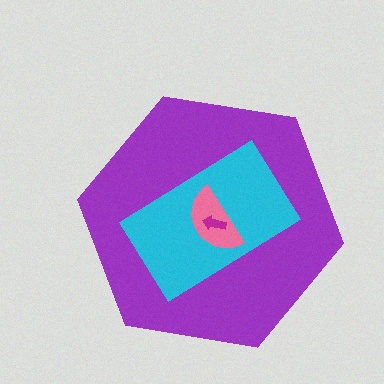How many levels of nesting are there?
4.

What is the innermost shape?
The magenta arrow.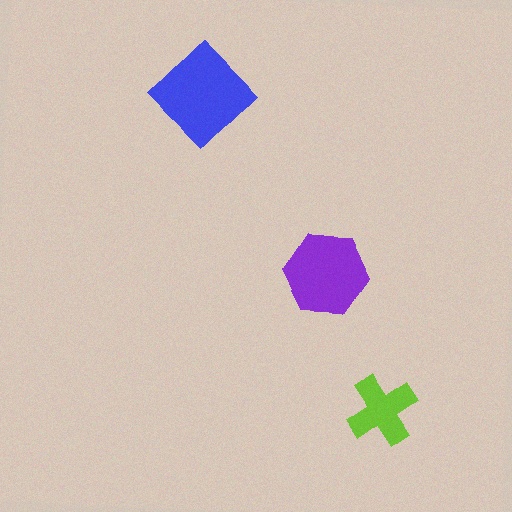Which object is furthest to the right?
The lime cross is rightmost.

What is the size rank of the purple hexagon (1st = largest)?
2nd.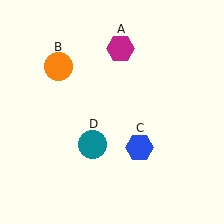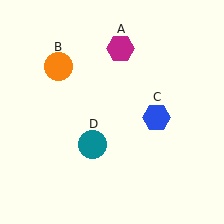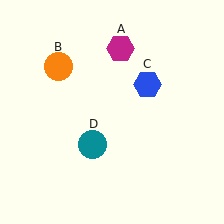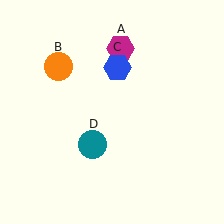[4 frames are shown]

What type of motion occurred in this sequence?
The blue hexagon (object C) rotated counterclockwise around the center of the scene.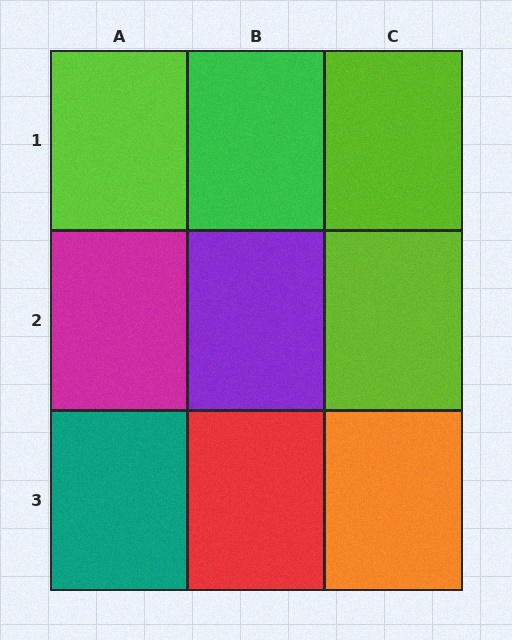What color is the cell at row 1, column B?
Green.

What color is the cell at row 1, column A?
Lime.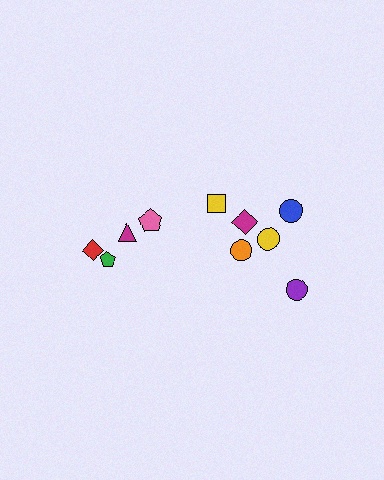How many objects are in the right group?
There are 6 objects.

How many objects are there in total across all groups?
There are 10 objects.